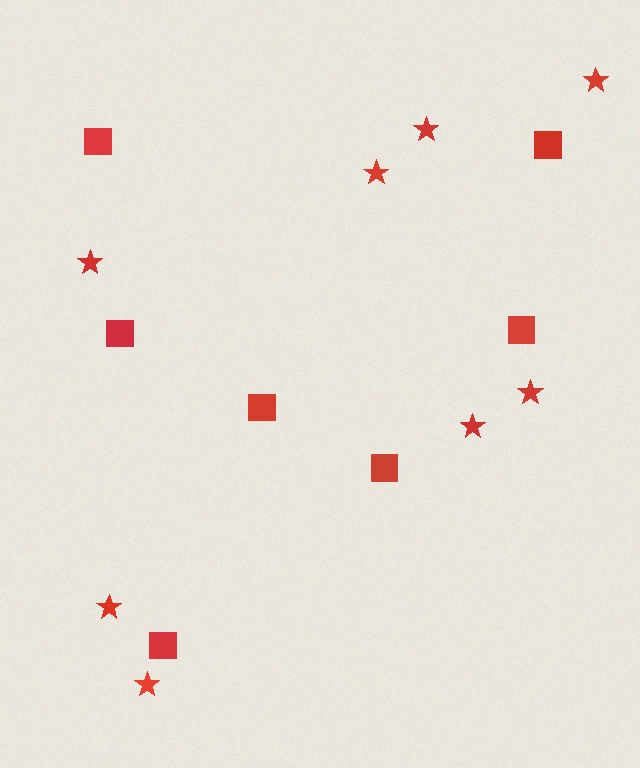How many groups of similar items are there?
There are 2 groups: one group of squares (7) and one group of stars (8).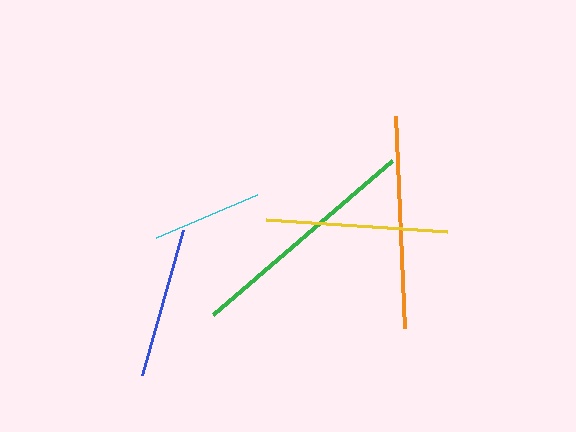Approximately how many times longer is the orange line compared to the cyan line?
The orange line is approximately 1.9 times the length of the cyan line.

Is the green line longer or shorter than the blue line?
The green line is longer than the blue line.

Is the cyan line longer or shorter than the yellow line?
The yellow line is longer than the cyan line.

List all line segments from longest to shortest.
From longest to shortest: green, orange, yellow, blue, cyan.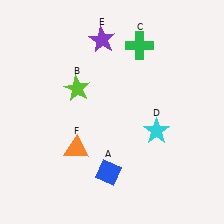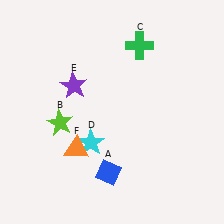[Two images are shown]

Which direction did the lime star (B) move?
The lime star (B) moved down.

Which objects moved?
The objects that moved are: the lime star (B), the cyan star (D), the purple star (E).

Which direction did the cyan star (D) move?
The cyan star (D) moved left.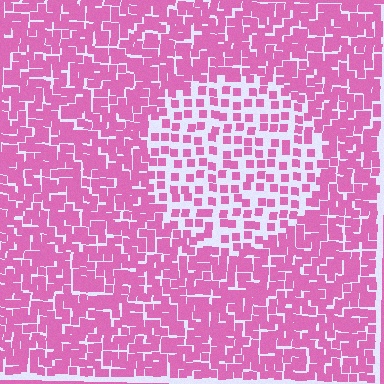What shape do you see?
I see a circle.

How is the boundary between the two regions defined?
The boundary is defined by a change in element density (approximately 2.2x ratio). All elements are the same color, size, and shape.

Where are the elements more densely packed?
The elements are more densely packed outside the circle boundary.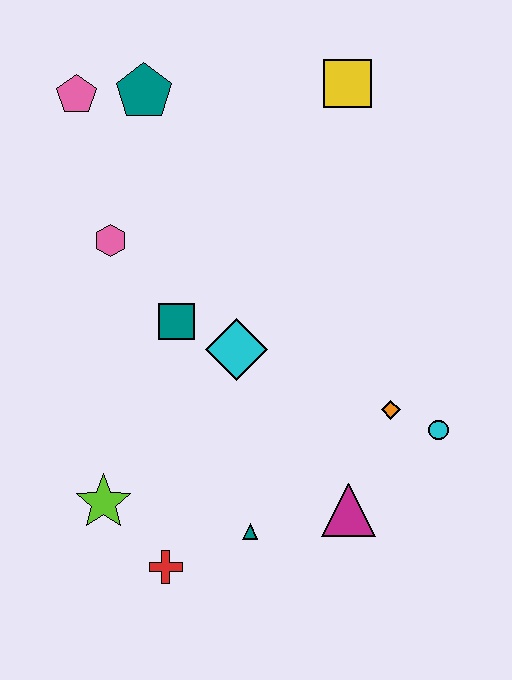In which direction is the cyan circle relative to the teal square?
The cyan circle is to the right of the teal square.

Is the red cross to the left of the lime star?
No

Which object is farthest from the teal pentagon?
The red cross is farthest from the teal pentagon.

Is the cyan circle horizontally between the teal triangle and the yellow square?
No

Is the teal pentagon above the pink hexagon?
Yes